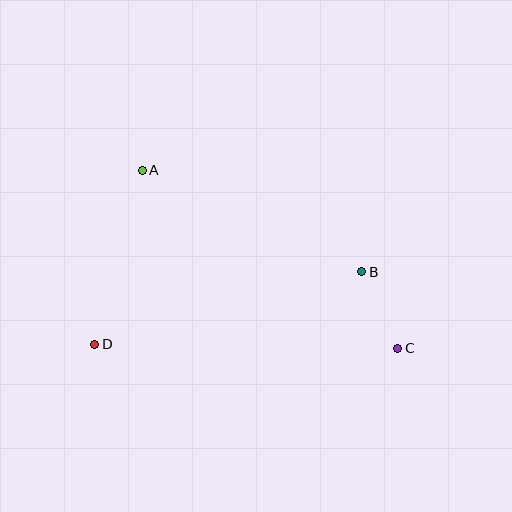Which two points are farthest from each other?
Points A and C are farthest from each other.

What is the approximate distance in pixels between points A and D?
The distance between A and D is approximately 181 pixels.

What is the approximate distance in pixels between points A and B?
The distance between A and B is approximately 242 pixels.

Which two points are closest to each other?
Points B and C are closest to each other.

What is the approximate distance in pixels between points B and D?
The distance between B and D is approximately 277 pixels.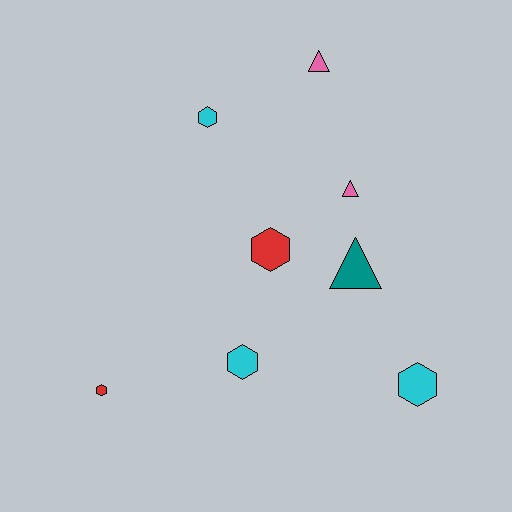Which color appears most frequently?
Cyan, with 3 objects.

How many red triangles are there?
There are no red triangles.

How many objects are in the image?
There are 8 objects.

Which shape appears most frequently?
Hexagon, with 5 objects.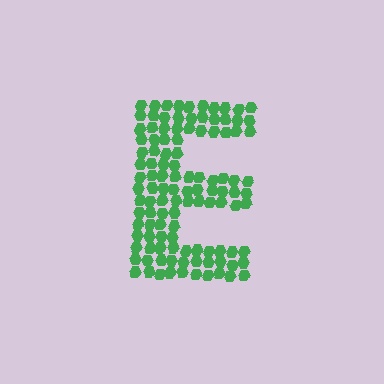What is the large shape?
The large shape is the letter E.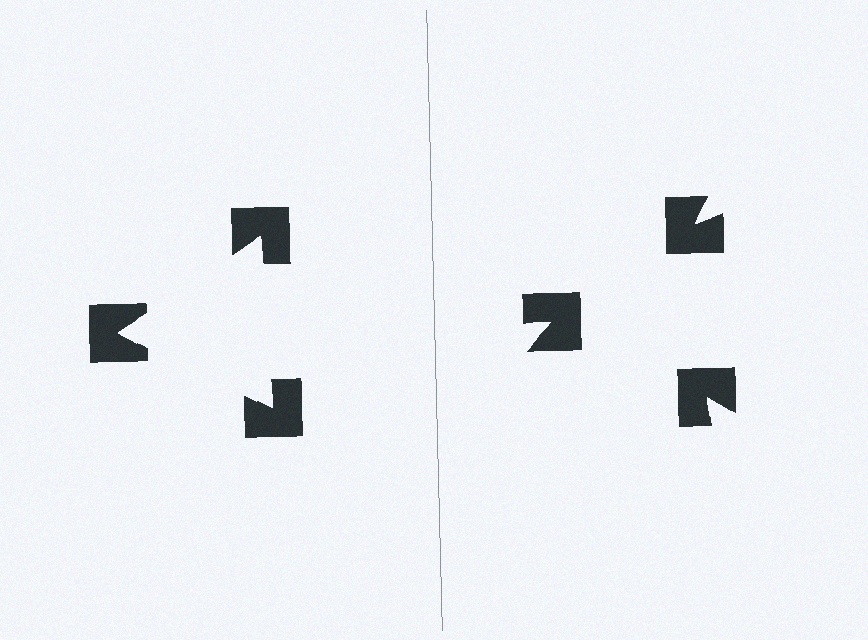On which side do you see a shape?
An illusory triangle appears on the left side. On the right side the wedge cuts are rotated, so no coherent shape forms.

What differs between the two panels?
The notched squares are positioned identically on both sides; only the wedge orientations differ. On the left they align to a triangle; on the right they are misaligned.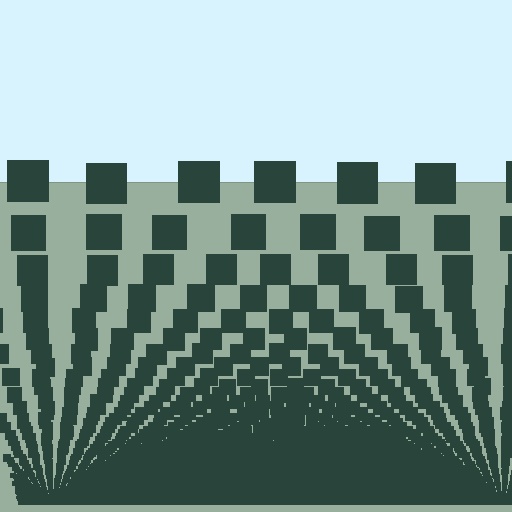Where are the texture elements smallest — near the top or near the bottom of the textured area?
Near the bottom.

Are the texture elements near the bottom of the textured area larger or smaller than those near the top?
Smaller. The gradient is inverted — elements near the bottom are smaller and denser.